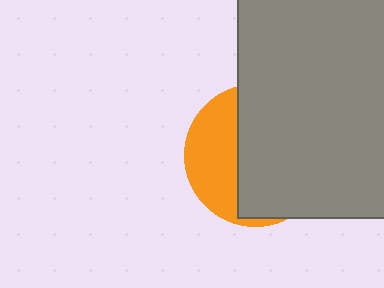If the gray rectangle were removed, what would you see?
You would see the complete orange circle.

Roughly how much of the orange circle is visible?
A small part of it is visible (roughly 36%).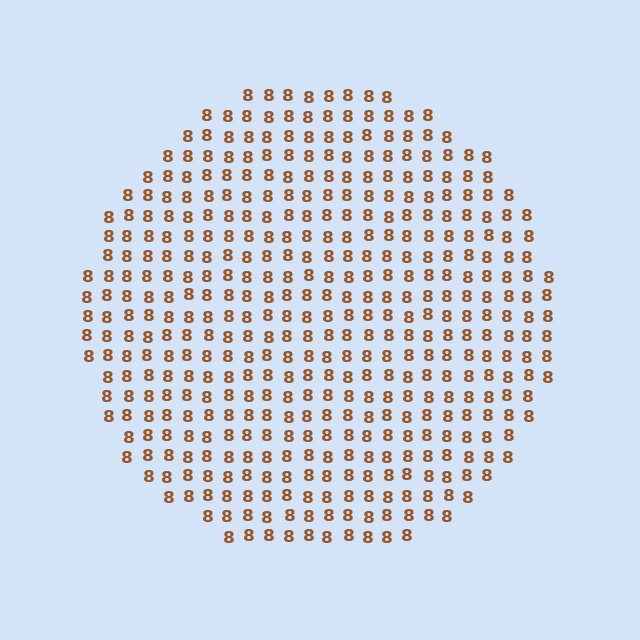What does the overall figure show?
The overall figure shows a circle.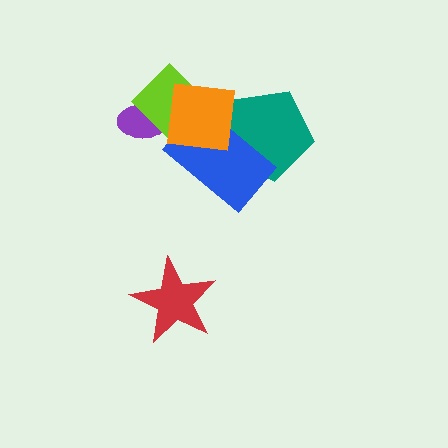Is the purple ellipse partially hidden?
Yes, it is partially covered by another shape.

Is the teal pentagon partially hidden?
Yes, it is partially covered by another shape.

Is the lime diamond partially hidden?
Yes, it is partially covered by another shape.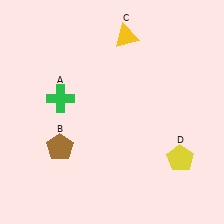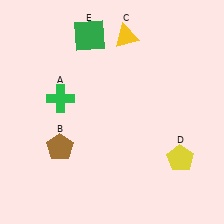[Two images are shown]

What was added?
A green square (E) was added in Image 2.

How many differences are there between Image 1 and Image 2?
There is 1 difference between the two images.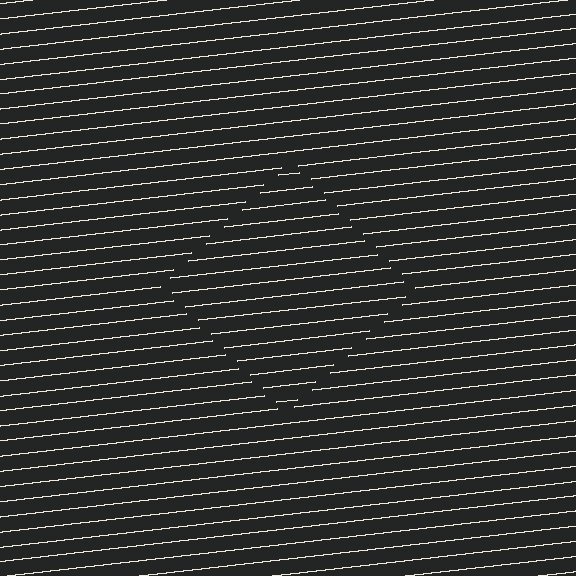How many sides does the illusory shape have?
4 sides — the line-ends trace a square.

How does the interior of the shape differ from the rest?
The interior of the shape contains the same grating, shifted by half a period — the contour is defined by the phase discontinuity where line-ends from the inner and outer gratings abut.